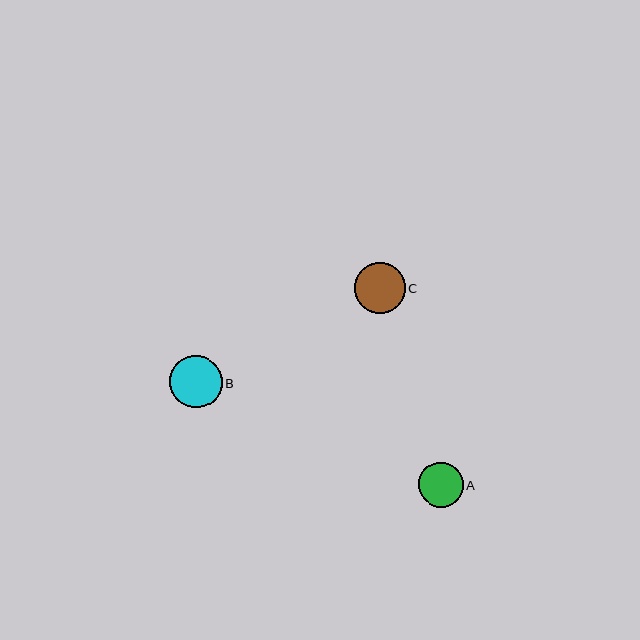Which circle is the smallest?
Circle A is the smallest with a size of approximately 44 pixels.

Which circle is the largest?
Circle B is the largest with a size of approximately 52 pixels.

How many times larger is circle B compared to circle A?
Circle B is approximately 1.2 times the size of circle A.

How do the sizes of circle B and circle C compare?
Circle B and circle C are approximately the same size.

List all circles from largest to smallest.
From largest to smallest: B, C, A.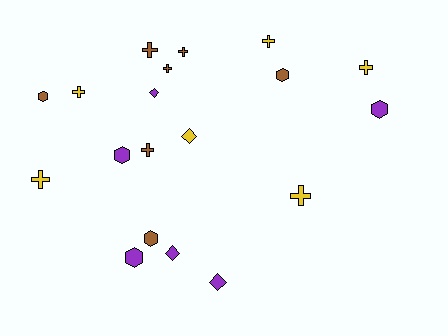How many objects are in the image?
There are 19 objects.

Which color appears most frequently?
Brown, with 7 objects.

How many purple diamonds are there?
There are 3 purple diamonds.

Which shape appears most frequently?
Cross, with 9 objects.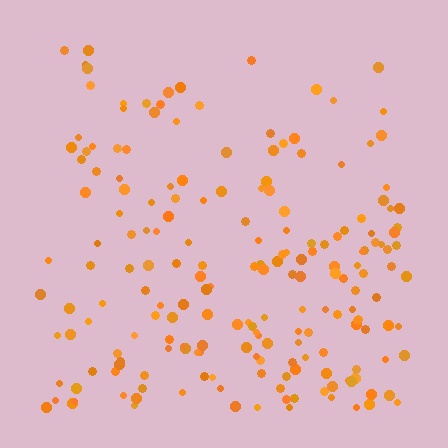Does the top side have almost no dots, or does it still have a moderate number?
Still a moderate number, just noticeably fewer than the bottom.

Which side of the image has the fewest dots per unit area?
The top.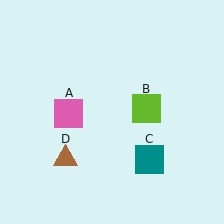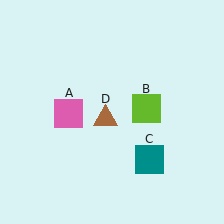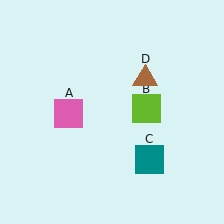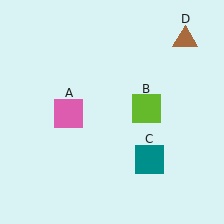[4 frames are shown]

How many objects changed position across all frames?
1 object changed position: brown triangle (object D).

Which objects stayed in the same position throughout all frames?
Pink square (object A) and lime square (object B) and teal square (object C) remained stationary.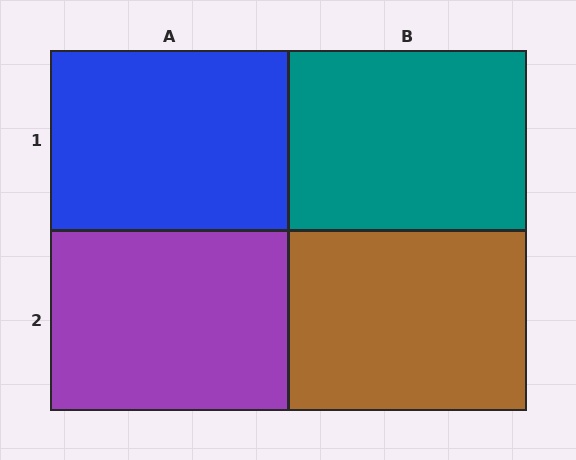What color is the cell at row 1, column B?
Teal.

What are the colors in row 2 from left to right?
Purple, brown.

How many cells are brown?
1 cell is brown.